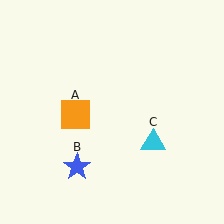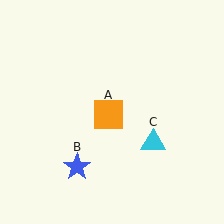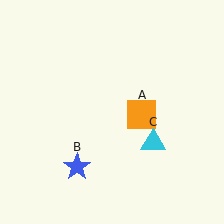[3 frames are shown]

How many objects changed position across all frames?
1 object changed position: orange square (object A).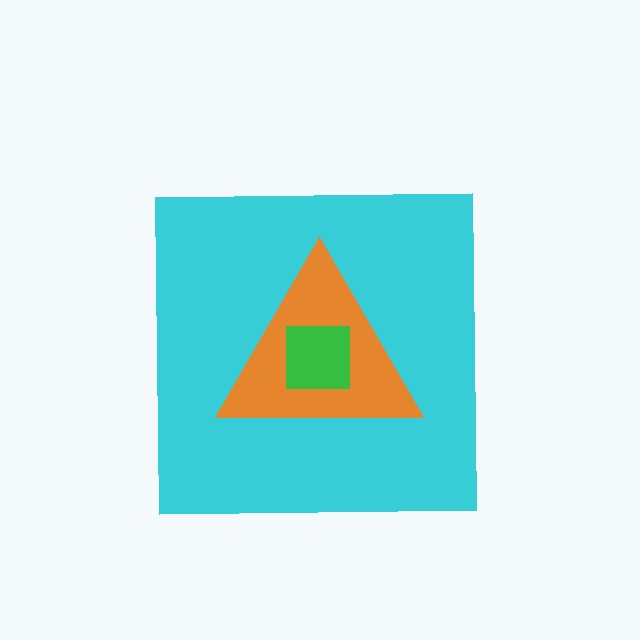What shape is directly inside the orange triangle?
The green square.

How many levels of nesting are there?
3.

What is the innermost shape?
The green square.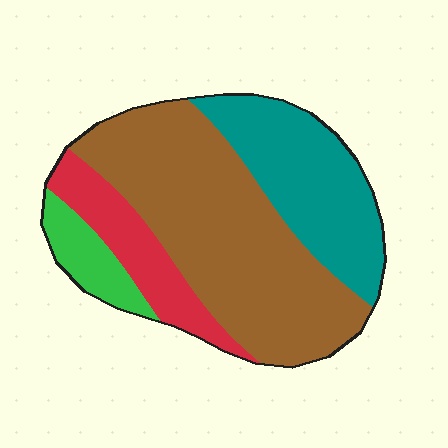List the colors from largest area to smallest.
From largest to smallest: brown, teal, red, green.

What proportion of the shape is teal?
Teal covers 26% of the shape.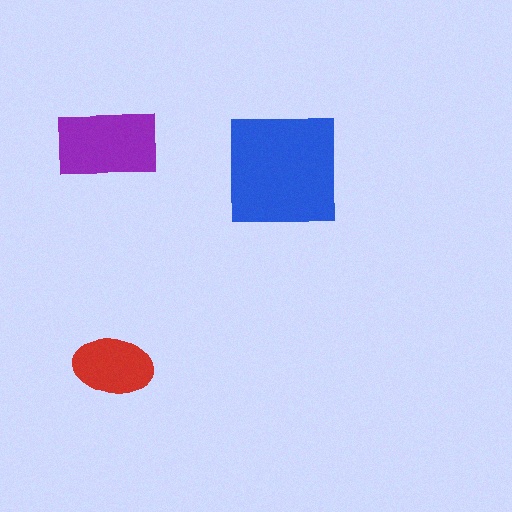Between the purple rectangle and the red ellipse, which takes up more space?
The purple rectangle.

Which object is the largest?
The blue square.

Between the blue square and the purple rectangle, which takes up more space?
The blue square.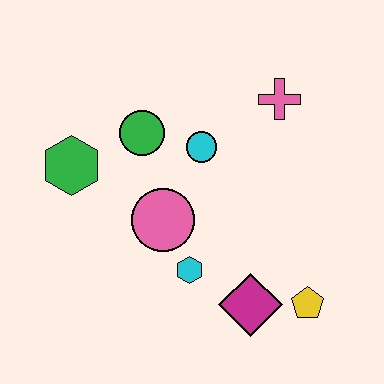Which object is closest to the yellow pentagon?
The magenta diamond is closest to the yellow pentagon.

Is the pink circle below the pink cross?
Yes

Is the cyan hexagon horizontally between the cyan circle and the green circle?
Yes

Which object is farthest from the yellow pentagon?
The green hexagon is farthest from the yellow pentagon.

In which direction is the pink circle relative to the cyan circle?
The pink circle is below the cyan circle.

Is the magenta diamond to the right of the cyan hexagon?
Yes